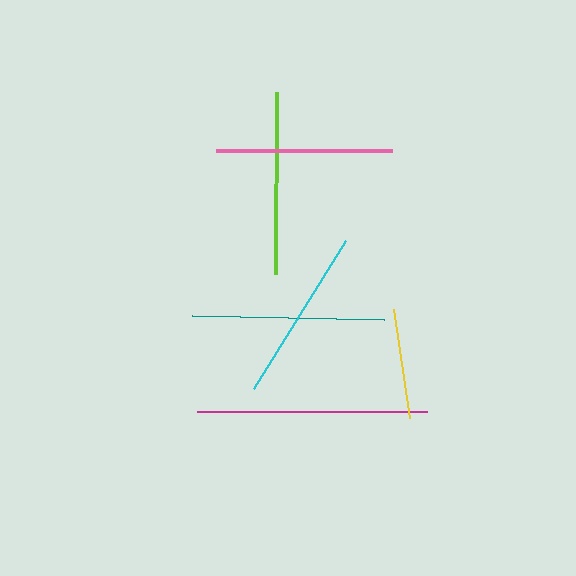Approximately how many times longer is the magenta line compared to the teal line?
The magenta line is approximately 1.2 times the length of the teal line.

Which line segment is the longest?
The magenta line is the longest at approximately 230 pixels.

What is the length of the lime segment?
The lime segment is approximately 182 pixels long.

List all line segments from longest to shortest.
From longest to shortest: magenta, teal, lime, pink, cyan, yellow.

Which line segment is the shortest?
The yellow line is the shortest at approximately 111 pixels.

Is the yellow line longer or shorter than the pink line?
The pink line is longer than the yellow line.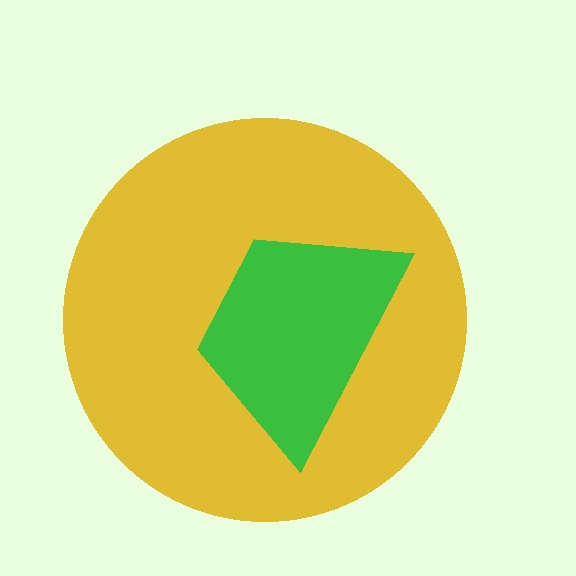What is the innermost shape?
The green trapezoid.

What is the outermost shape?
The yellow circle.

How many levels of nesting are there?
2.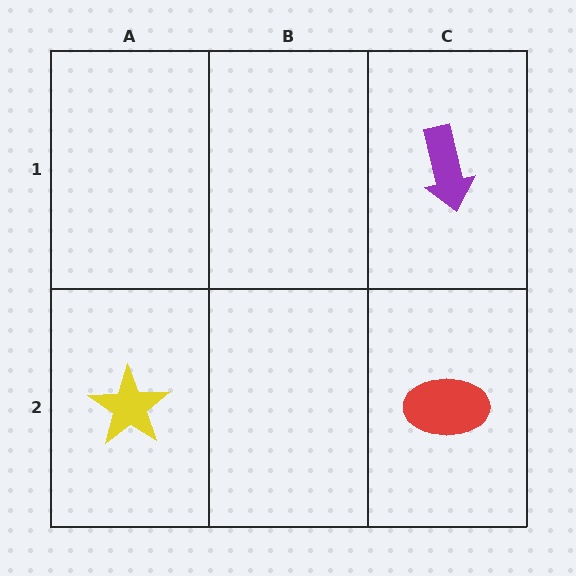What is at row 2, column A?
A yellow star.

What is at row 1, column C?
A purple arrow.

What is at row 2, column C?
A red ellipse.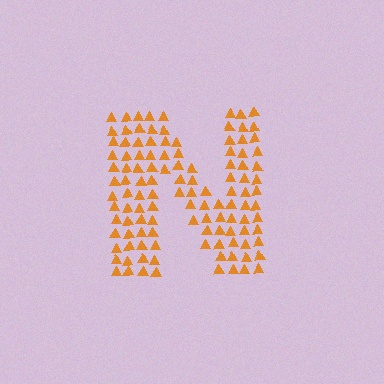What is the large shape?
The large shape is the letter N.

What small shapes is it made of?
It is made of small triangles.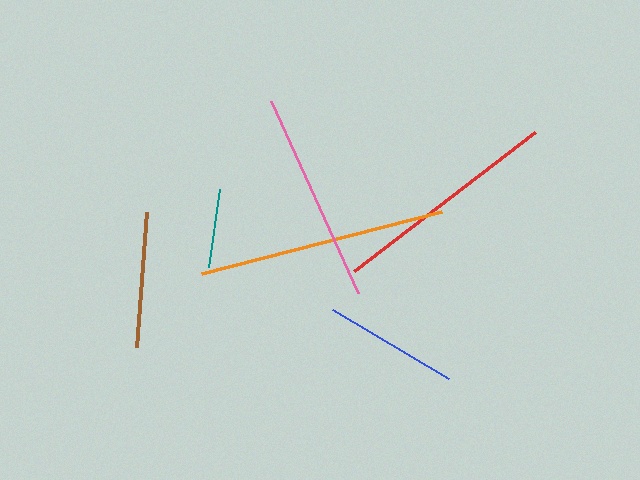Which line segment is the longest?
The orange line is the longest at approximately 248 pixels.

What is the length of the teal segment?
The teal segment is approximately 78 pixels long.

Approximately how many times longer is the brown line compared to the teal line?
The brown line is approximately 1.7 times the length of the teal line.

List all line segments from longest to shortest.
From longest to shortest: orange, red, pink, brown, blue, teal.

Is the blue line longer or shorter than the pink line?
The pink line is longer than the blue line.